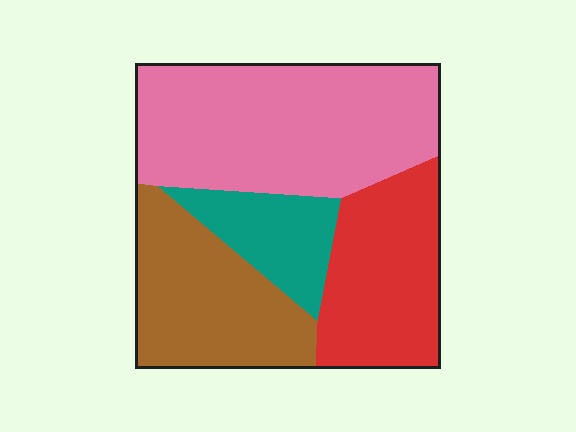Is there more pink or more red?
Pink.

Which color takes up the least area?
Teal, at roughly 10%.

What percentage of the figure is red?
Red covers around 25% of the figure.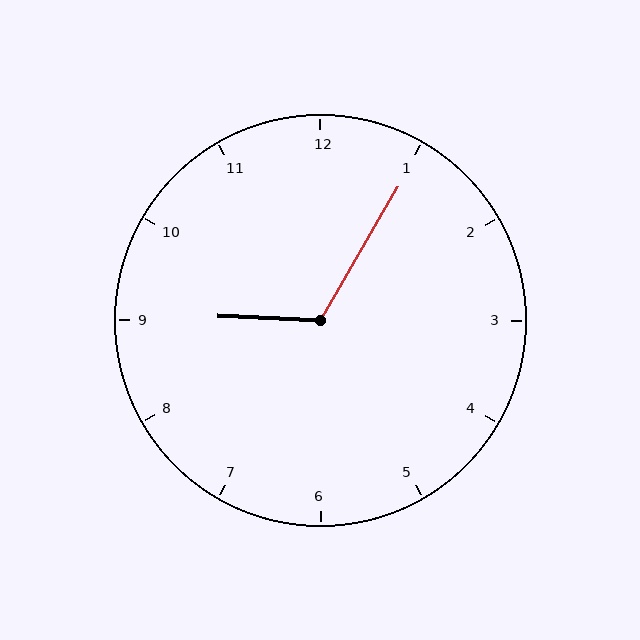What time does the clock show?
9:05.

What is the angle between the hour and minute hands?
Approximately 118 degrees.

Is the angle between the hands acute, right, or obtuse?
It is obtuse.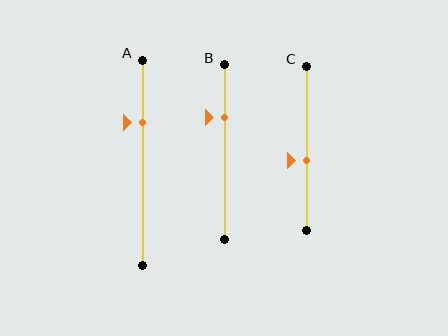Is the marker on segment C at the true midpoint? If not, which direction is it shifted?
No, the marker on segment C is shifted downward by about 7% of the segment length.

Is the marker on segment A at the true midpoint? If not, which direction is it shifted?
No, the marker on segment A is shifted upward by about 20% of the segment length.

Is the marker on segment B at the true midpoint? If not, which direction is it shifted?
No, the marker on segment B is shifted upward by about 19% of the segment length.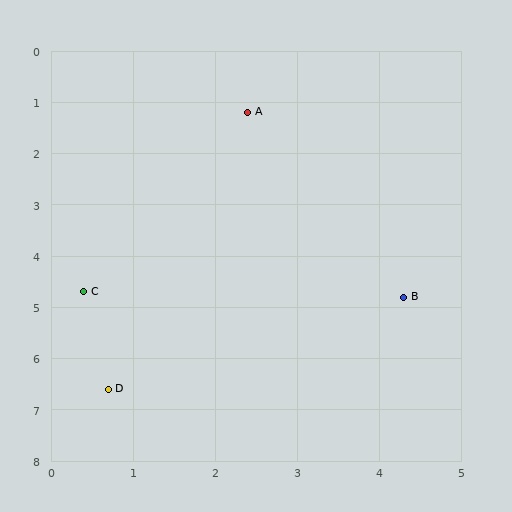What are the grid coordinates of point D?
Point D is at approximately (0.7, 6.6).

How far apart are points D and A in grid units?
Points D and A are about 5.7 grid units apart.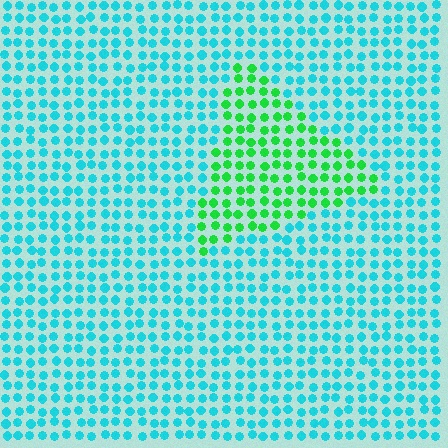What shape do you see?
I see a triangle.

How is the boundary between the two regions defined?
The boundary is defined purely by a slight shift in hue (about 53 degrees). Spacing, size, and orientation are identical on both sides.